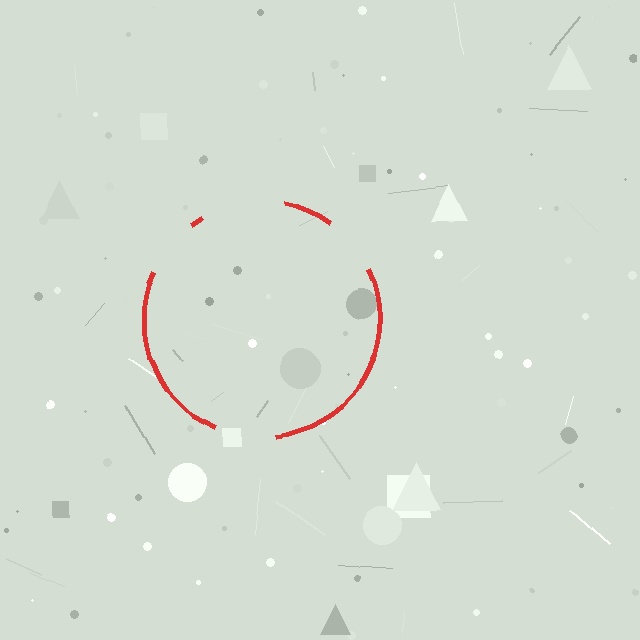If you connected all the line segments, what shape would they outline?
They would outline a circle.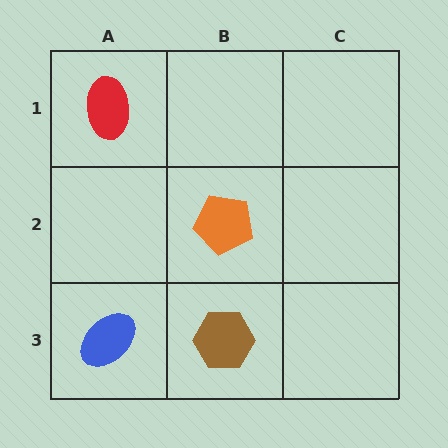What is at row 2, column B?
An orange pentagon.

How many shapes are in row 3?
2 shapes.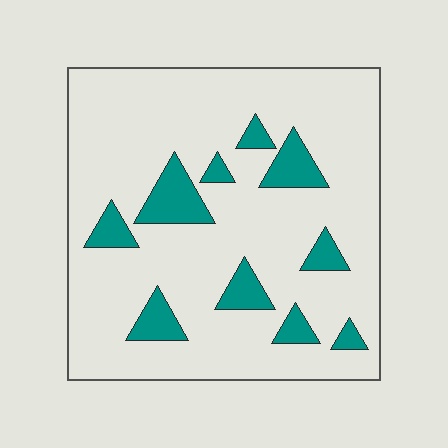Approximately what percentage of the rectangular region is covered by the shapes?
Approximately 15%.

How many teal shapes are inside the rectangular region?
10.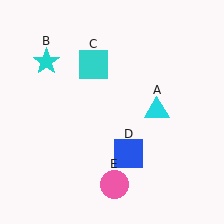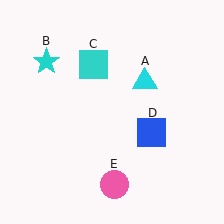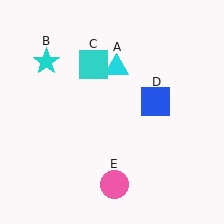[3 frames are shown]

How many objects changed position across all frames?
2 objects changed position: cyan triangle (object A), blue square (object D).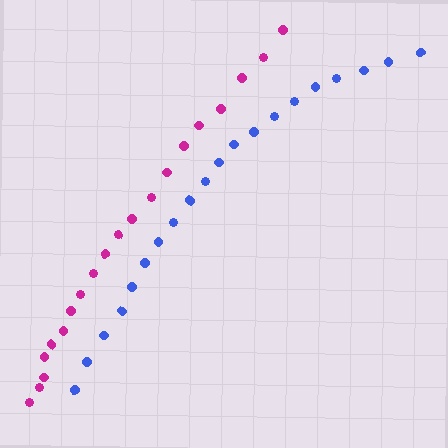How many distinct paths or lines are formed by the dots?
There are 2 distinct paths.